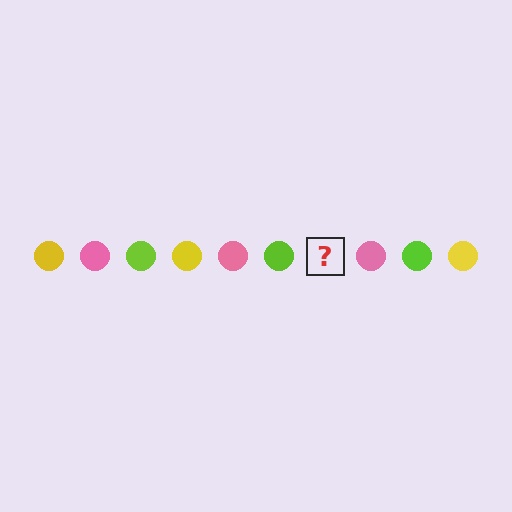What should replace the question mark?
The question mark should be replaced with a yellow circle.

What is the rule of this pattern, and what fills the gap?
The rule is that the pattern cycles through yellow, pink, lime circles. The gap should be filled with a yellow circle.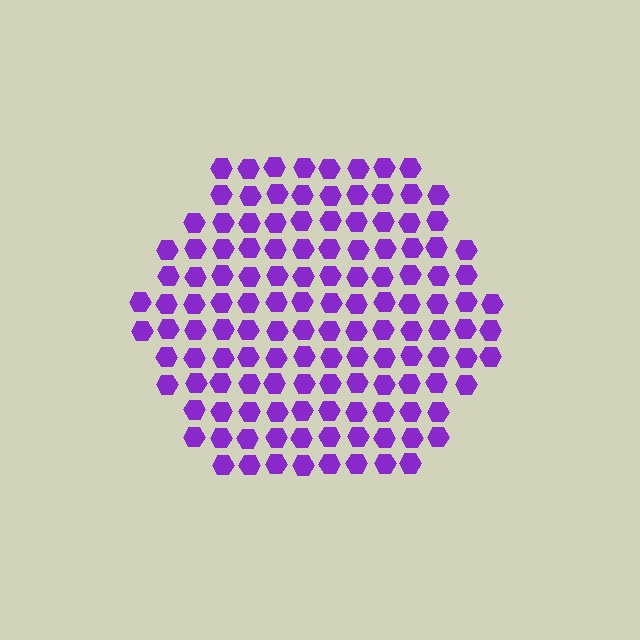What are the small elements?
The small elements are hexagons.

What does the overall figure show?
The overall figure shows a hexagon.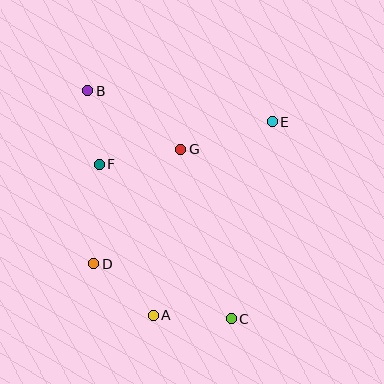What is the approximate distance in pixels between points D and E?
The distance between D and E is approximately 228 pixels.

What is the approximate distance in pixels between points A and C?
The distance between A and C is approximately 78 pixels.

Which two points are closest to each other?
Points B and F are closest to each other.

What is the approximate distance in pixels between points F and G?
The distance between F and G is approximately 83 pixels.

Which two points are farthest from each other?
Points B and C are farthest from each other.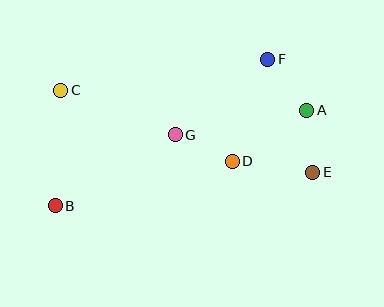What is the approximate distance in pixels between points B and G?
The distance between B and G is approximately 139 pixels.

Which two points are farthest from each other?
Points A and B are farthest from each other.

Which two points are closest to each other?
Points A and E are closest to each other.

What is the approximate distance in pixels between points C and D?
The distance between C and D is approximately 185 pixels.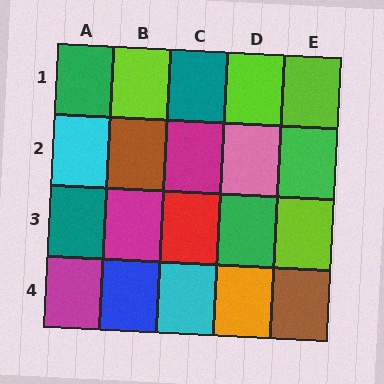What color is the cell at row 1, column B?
Lime.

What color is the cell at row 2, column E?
Green.